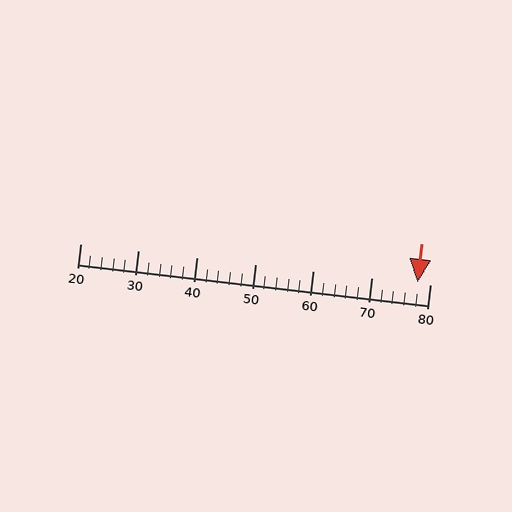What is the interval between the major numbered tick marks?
The major tick marks are spaced 10 units apart.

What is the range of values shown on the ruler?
The ruler shows values from 20 to 80.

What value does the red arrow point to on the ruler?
The red arrow points to approximately 78.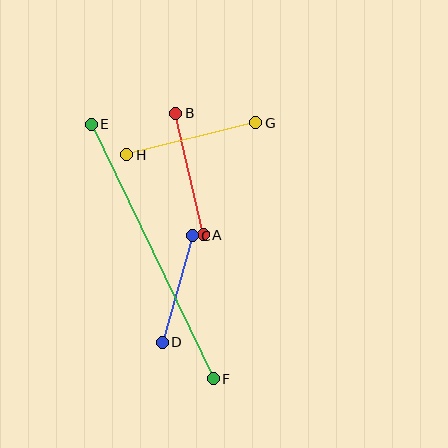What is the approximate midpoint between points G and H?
The midpoint is at approximately (191, 139) pixels.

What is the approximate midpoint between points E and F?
The midpoint is at approximately (152, 252) pixels.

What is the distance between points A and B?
The distance is approximately 125 pixels.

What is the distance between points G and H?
The distance is approximately 133 pixels.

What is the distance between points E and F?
The distance is approximately 282 pixels.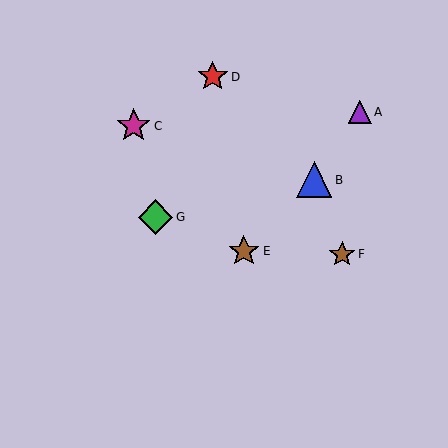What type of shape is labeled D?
Shape D is a red star.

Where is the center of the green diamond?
The center of the green diamond is at (155, 217).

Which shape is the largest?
The blue triangle (labeled B) is the largest.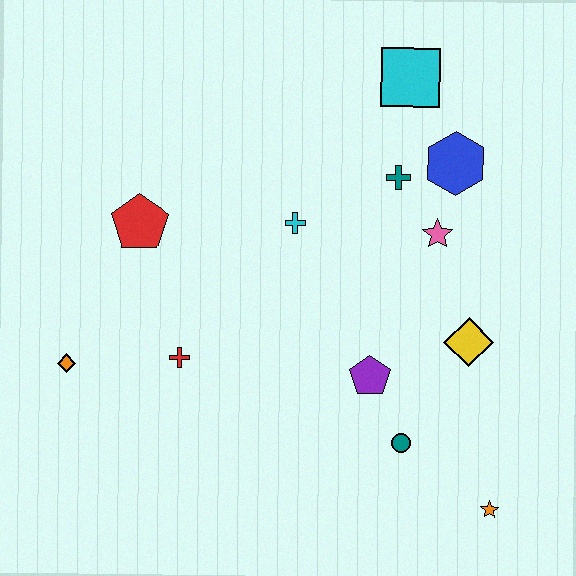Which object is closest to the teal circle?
The purple pentagon is closest to the teal circle.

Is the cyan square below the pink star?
No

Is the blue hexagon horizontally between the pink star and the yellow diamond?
Yes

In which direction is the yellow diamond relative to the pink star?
The yellow diamond is below the pink star.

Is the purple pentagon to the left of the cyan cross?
No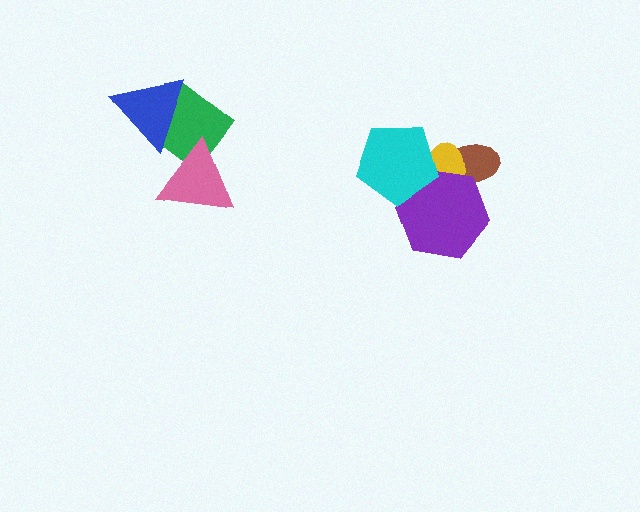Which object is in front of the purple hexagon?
The cyan pentagon is in front of the purple hexagon.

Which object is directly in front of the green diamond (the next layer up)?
The pink triangle is directly in front of the green diamond.